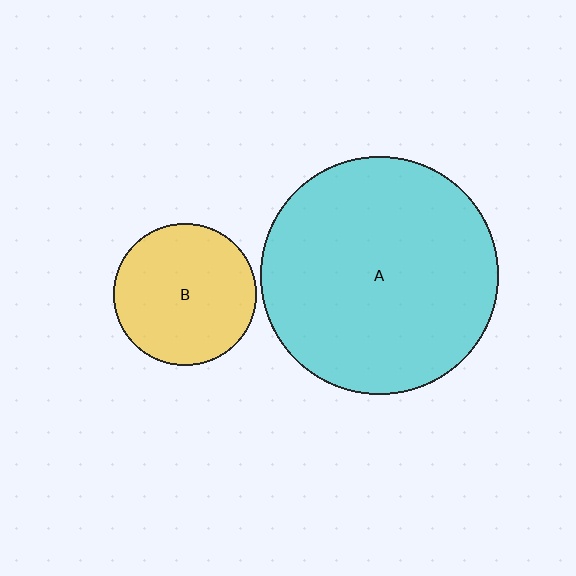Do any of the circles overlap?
No, none of the circles overlap.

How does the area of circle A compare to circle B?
Approximately 2.8 times.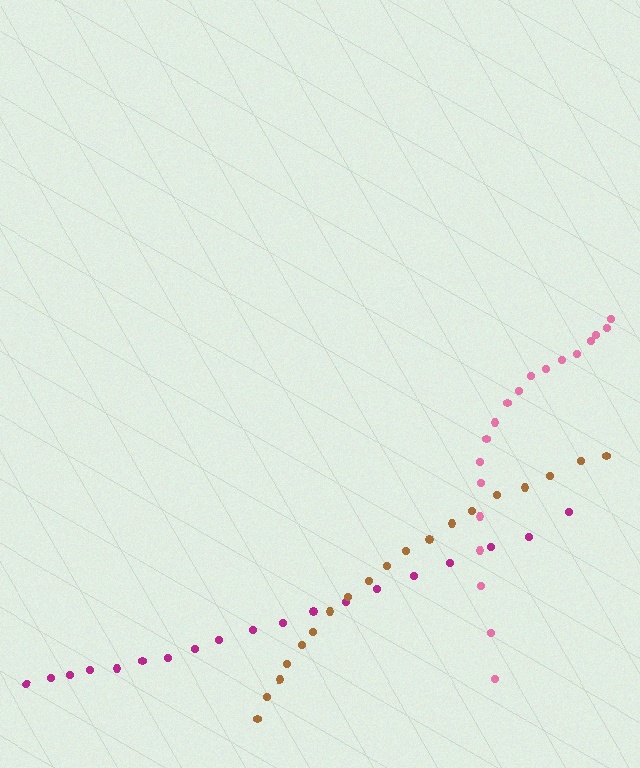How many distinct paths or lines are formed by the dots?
There are 3 distinct paths.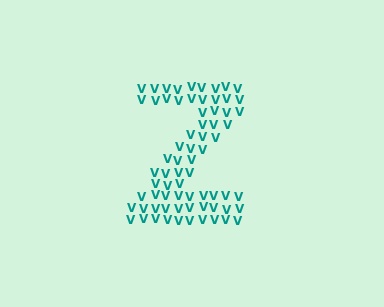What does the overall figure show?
The overall figure shows the letter Z.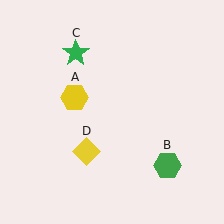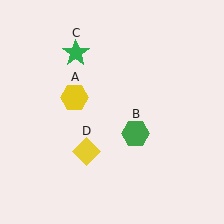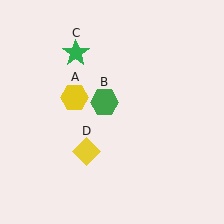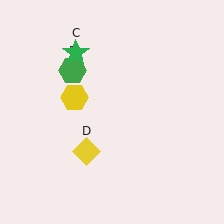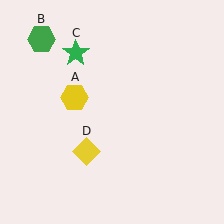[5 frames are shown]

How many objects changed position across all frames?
1 object changed position: green hexagon (object B).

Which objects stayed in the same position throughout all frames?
Yellow hexagon (object A) and green star (object C) and yellow diamond (object D) remained stationary.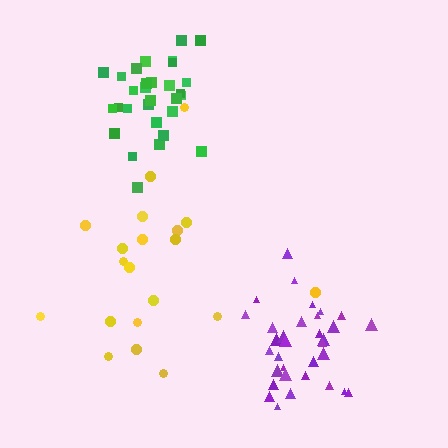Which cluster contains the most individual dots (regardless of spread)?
Purple (33).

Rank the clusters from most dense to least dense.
purple, green, yellow.